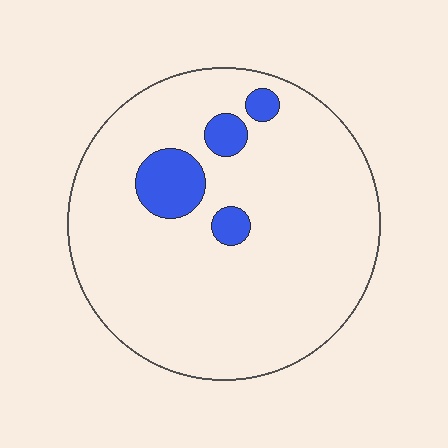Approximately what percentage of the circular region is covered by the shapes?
Approximately 10%.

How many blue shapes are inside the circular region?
4.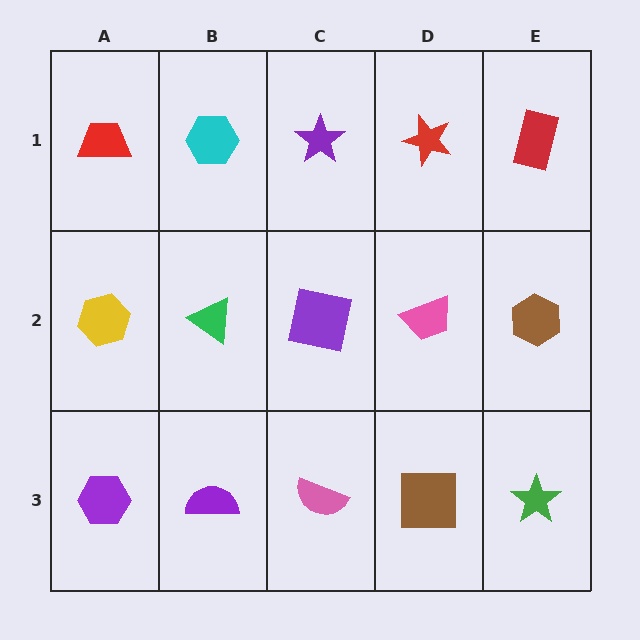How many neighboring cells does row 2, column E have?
3.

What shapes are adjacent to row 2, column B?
A cyan hexagon (row 1, column B), a purple semicircle (row 3, column B), a yellow hexagon (row 2, column A), a purple square (row 2, column C).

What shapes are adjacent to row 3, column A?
A yellow hexagon (row 2, column A), a purple semicircle (row 3, column B).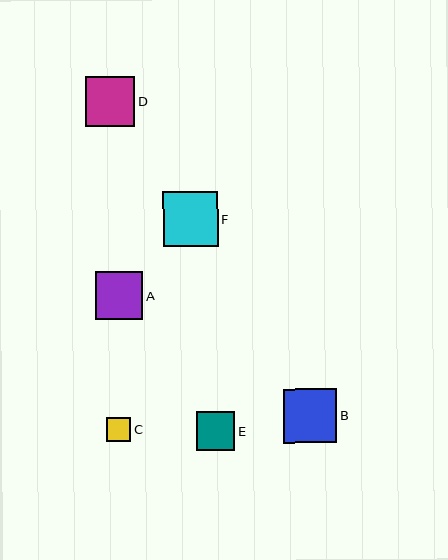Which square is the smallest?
Square C is the smallest with a size of approximately 24 pixels.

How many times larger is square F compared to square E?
Square F is approximately 1.4 times the size of square E.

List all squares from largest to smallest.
From largest to smallest: F, B, D, A, E, C.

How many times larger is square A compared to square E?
Square A is approximately 1.2 times the size of square E.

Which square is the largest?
Square F is the largest with a size of approximately 55 pixels.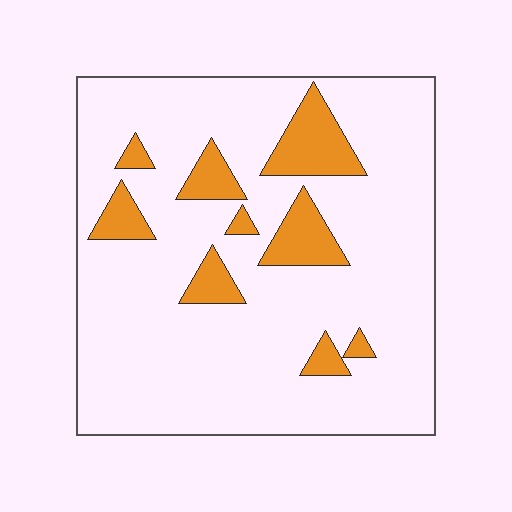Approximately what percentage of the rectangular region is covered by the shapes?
Approximately 15%.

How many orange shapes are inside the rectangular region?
9.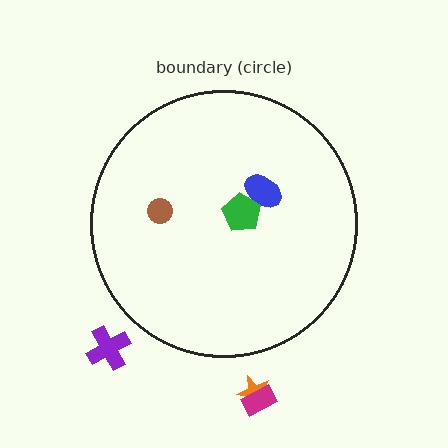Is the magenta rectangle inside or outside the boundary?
Outside.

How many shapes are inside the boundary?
3 inside, 3 outside.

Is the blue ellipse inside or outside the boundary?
Inside.